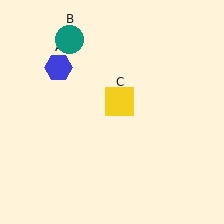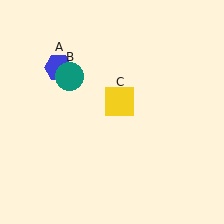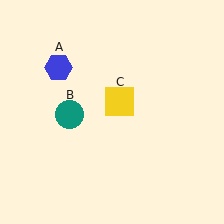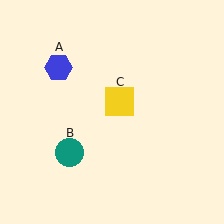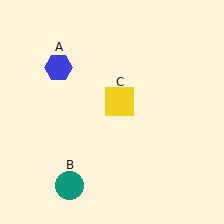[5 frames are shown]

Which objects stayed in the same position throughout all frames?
Blue hexagon (object A) and yellow square (object C) remained stationary.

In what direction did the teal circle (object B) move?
The teal circle (object B) moved down.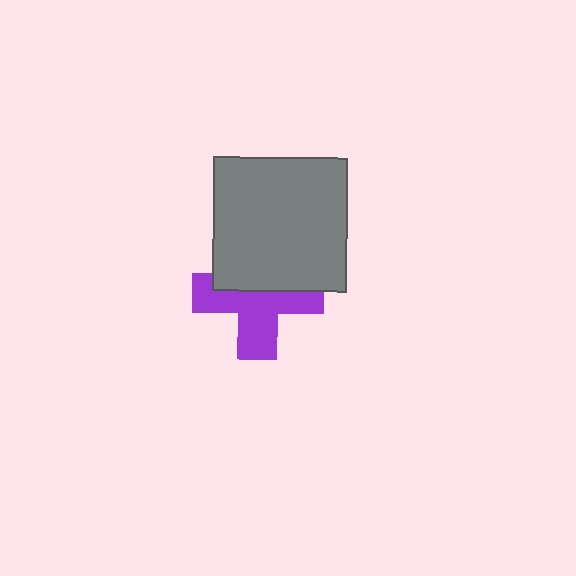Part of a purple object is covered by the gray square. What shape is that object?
It is a cross.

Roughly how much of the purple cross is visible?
About half of it is visible (roughly 57%).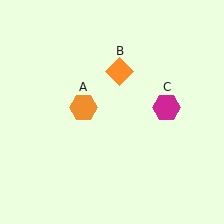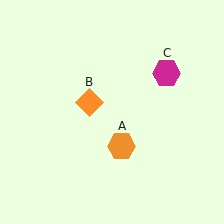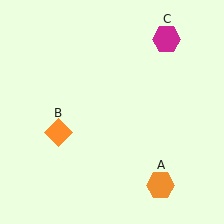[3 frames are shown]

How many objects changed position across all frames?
3 objects changed position: orange hexagon (object A), orange diamond (object B), magenta hexagon (object C).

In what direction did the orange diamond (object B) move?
The orange diamond (object B) moved down and to the left.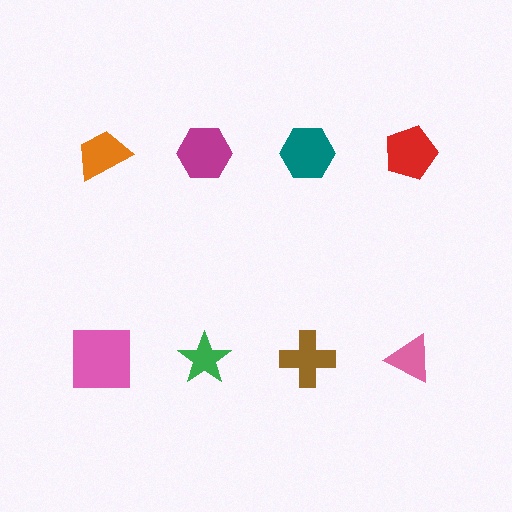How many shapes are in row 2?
4 shapes.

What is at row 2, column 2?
A green star.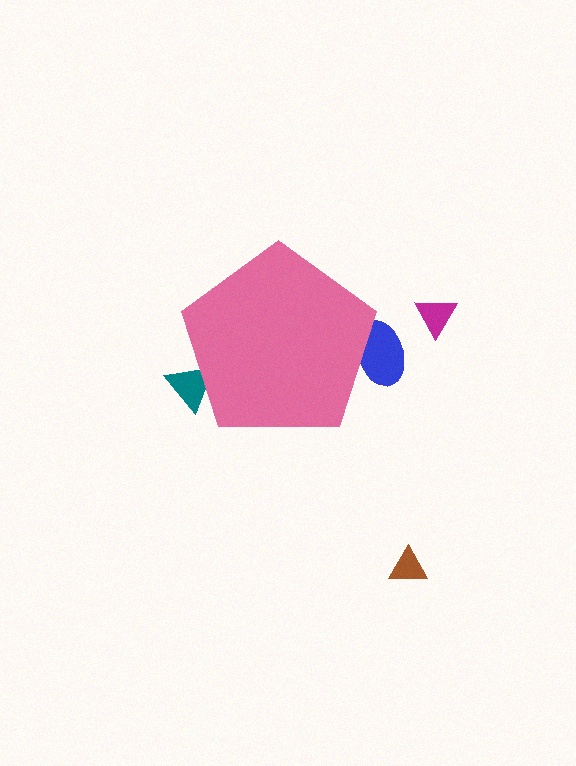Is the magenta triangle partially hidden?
No, the magenta triangle is fully visible.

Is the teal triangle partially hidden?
Yes, the teal triangle is partially hidden behind the pink pentagon.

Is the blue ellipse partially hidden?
Yes, the blue ellipse is partially hidden behind the pink pentagon.